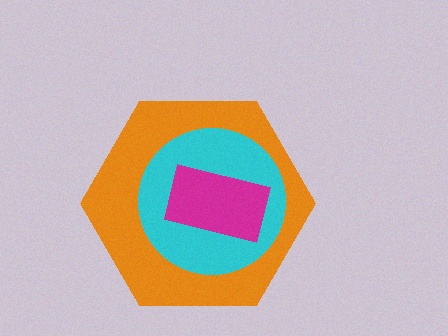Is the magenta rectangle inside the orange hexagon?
Yes.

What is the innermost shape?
The magenta rectangle.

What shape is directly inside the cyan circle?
The magenta rectangle.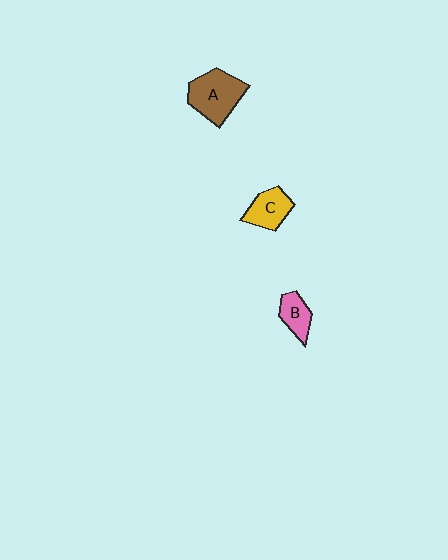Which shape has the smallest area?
Shape B (pink).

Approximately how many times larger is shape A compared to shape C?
Approximately 1.5 times.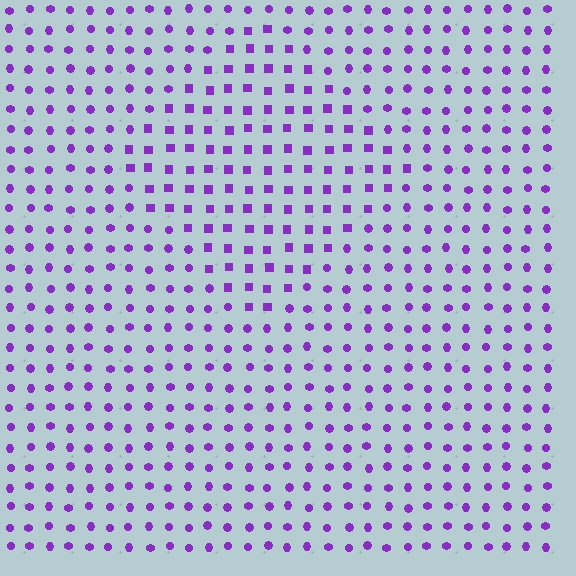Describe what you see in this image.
The image is filled with small purple elements arranged in a uniform grid. A diamond-shaped region contains squares, while the surrounding area contains circles. The boundary is defined purely by the change in element shape.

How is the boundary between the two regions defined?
The boundary is defined by a change in element shape: squares inside vs. circles outside. All elements share the same color and spacing.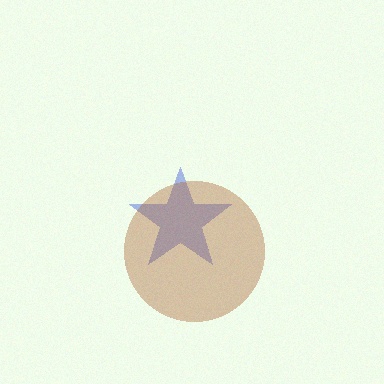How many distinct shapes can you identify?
There are 2 distinct shapes: a blue star, a brown circle.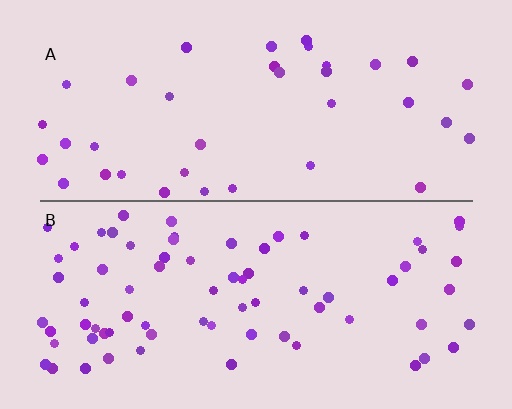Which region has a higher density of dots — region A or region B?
B (the bottom).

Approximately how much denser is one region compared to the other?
Approximately 2.0× — region B over region A.